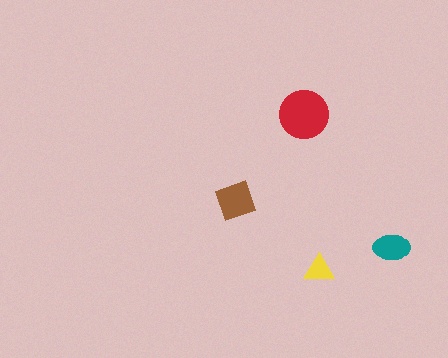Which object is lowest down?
The yellow triangle is bottommost.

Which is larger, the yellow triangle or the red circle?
The red circle.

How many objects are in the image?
There are 4 objects in the image.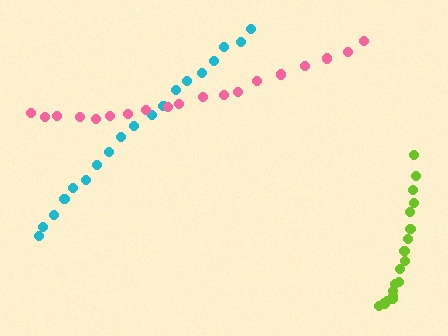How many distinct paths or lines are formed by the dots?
There are 3 distinct paths.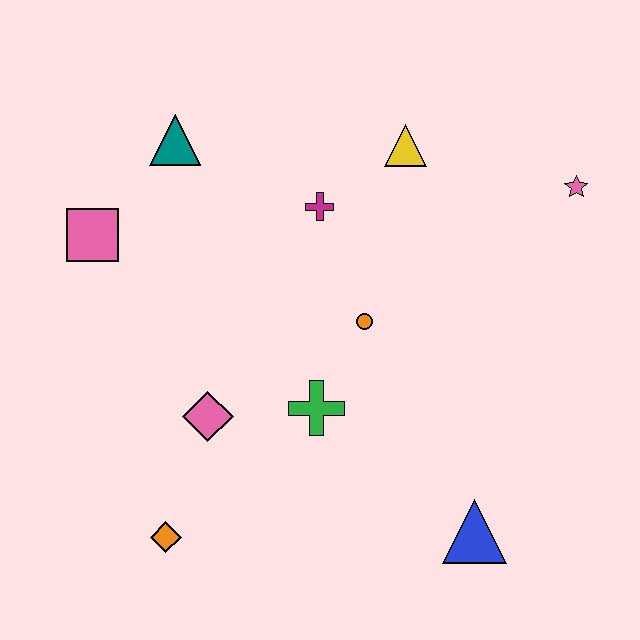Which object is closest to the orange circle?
The green cross is closest to the orange circle.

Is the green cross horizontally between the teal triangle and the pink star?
Yes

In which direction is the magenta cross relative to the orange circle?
The magenta cross is above the orange circle.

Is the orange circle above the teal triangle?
No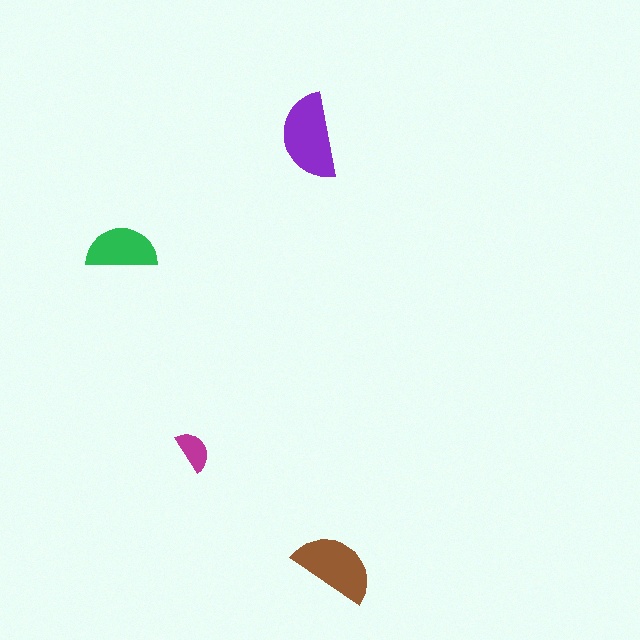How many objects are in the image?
There are 4 objects in the image.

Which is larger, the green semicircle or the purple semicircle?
The purple one.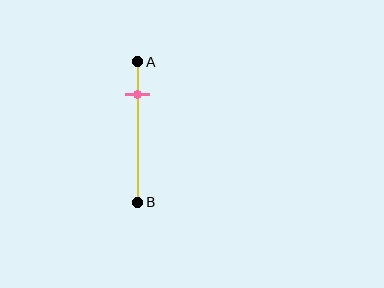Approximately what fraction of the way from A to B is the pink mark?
The pink mark is approximately 25% of the way from A to B.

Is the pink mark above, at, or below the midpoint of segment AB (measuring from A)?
The pink mark is above the midpoint of segment AB.